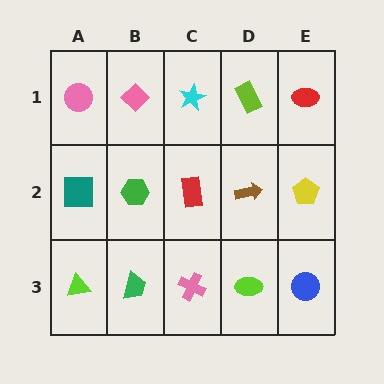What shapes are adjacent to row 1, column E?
A yellow pentagon (row 2, column E), a lime rectangle (row 1, column D).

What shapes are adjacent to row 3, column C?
A red rectangle (row 2, column C), a green trapezoid (row 3, column B), a lime ellipse (row 3, column D).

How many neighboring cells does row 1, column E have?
2.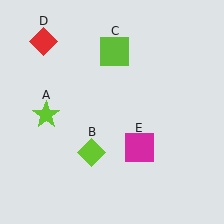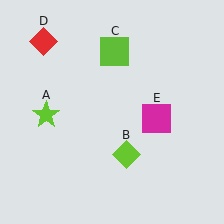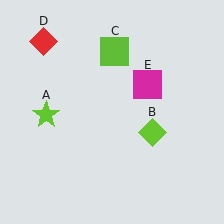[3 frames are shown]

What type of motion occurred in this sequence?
The lime diamond (object B), magenta square (object E) rotated counterclockwise around the center of the scene.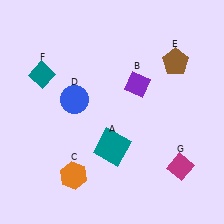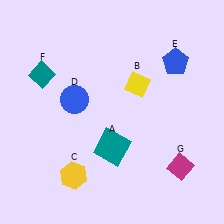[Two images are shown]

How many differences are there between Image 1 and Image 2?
There are 3 differences between the two images.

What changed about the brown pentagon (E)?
In Image 1, E is brown. In Image 2, it changed to blue.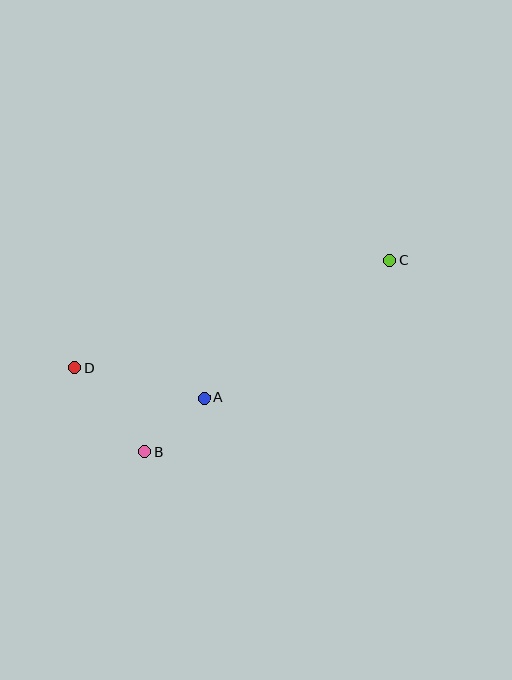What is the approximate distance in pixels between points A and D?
The distance between A and D is approximately 132 pixels.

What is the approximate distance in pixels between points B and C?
The distance between B and C is approximately 311 pixels.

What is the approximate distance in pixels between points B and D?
The distance between B and D is approximately 110 pixels.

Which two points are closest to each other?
Points A and B are closest to each other.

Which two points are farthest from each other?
Points C and D are farthest from each other.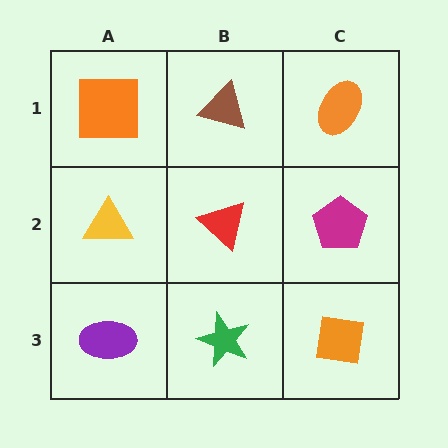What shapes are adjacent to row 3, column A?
A yellow triangle (row 2, column A), a green star (row 3, column B).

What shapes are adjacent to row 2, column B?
A brown triangle (row 1, column B), a green star (row 3, column B), a yellow triangle (row 2, column A), a magenta pentagon (row 2, column C).